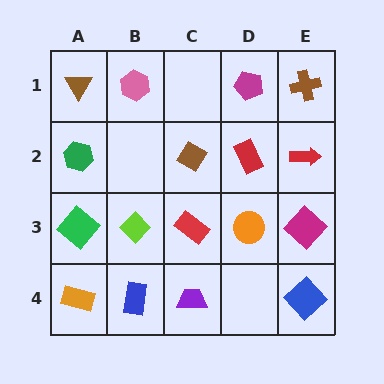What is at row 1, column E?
A brown cross.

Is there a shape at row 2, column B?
No, that cell is empty.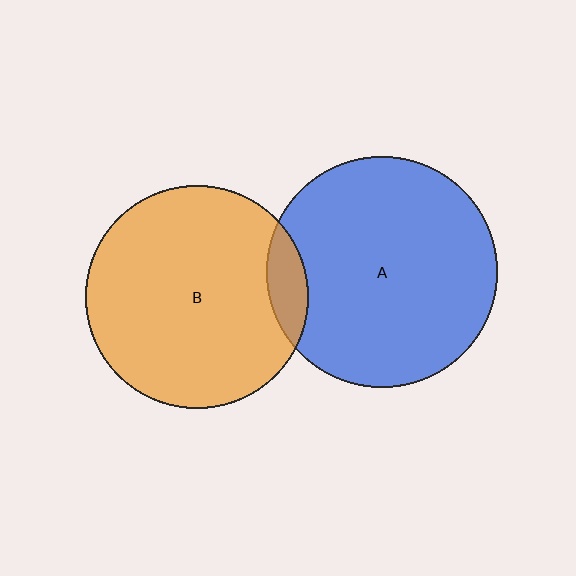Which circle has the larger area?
Circle A (blue).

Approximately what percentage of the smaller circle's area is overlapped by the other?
Approximately 10%.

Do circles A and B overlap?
Yes.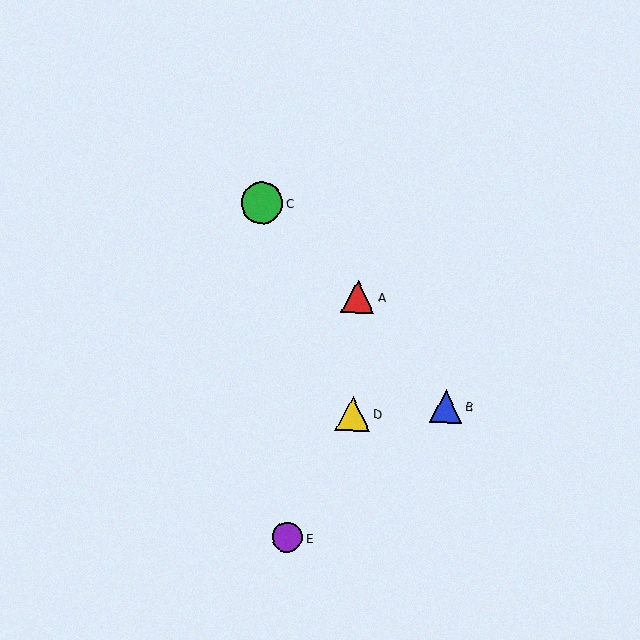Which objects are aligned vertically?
Objects A, D are aligned vertically.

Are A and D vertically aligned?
Yes, both are at x≈358.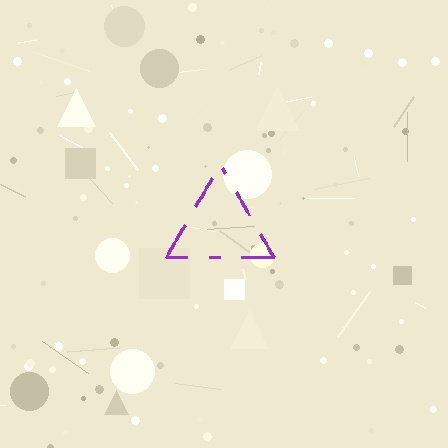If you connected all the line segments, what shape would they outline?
They would outline a triangle.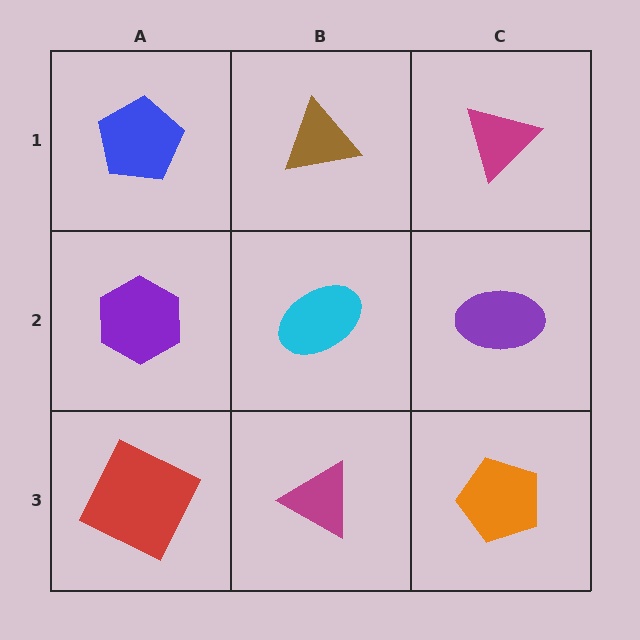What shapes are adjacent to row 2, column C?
A magenta triangle (row 1, column C), an orange pentagon (row 3, column C), a cyan ellipse (row 2, column B).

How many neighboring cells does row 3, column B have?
3.